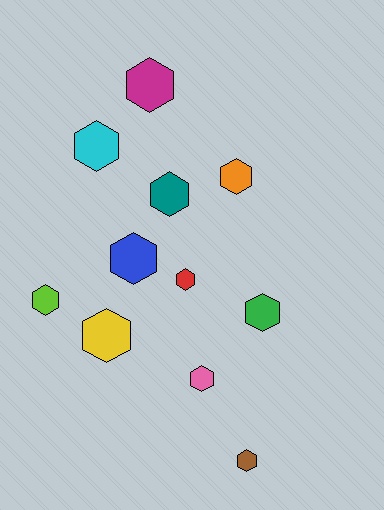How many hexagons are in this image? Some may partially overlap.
There are 11 hexagons.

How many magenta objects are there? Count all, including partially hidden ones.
There is 1 magenta object.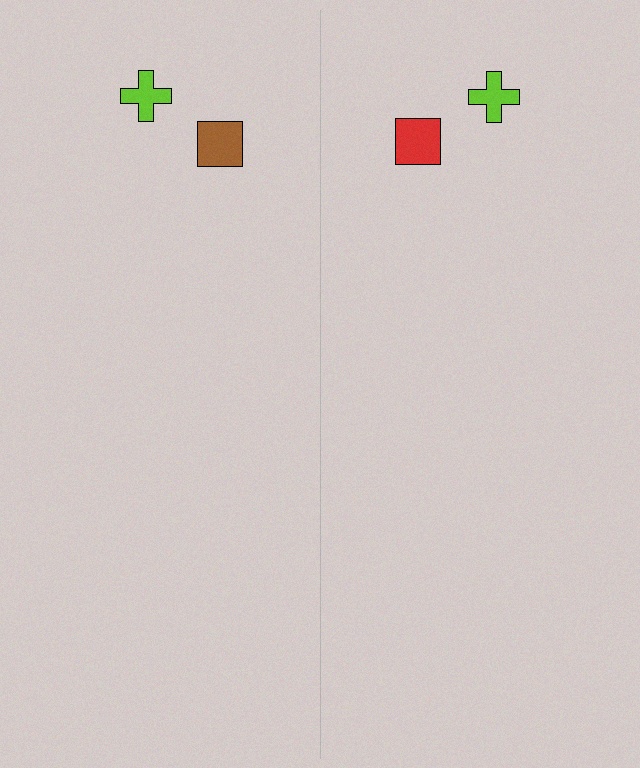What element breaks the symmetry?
The red square on the right side breaks the symmetry — its mirror counterpart is brown.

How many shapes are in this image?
There are 4 shapes in this image.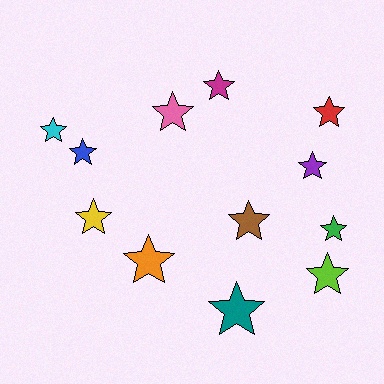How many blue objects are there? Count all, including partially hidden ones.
There is 1 blue object.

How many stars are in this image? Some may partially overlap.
There are 12 stars.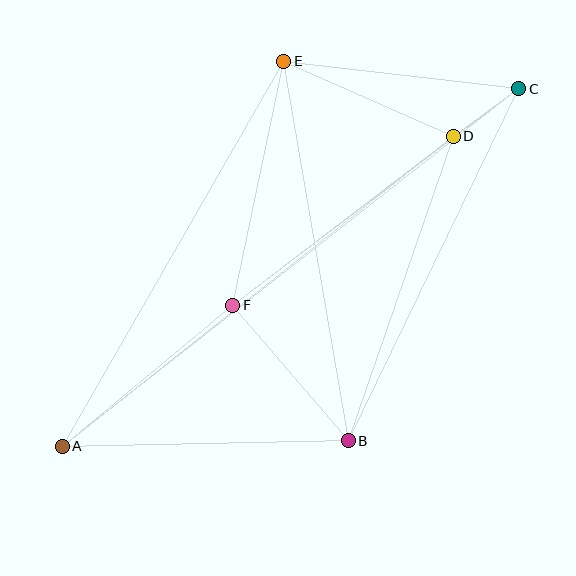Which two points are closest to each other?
Points C and D are closest to each other.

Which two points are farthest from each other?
Points A and C are farthest from each other.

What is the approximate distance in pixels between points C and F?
The distance between C and F is approximately 359 pixels.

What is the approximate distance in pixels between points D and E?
The distance between D and E is approximately 186 pixels.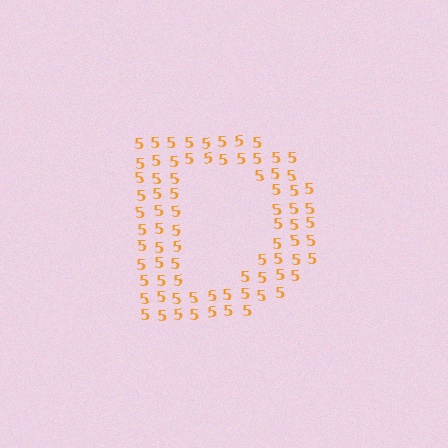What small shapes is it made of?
It is made of small digit 5's.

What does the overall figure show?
The overall figure shows the letter D.